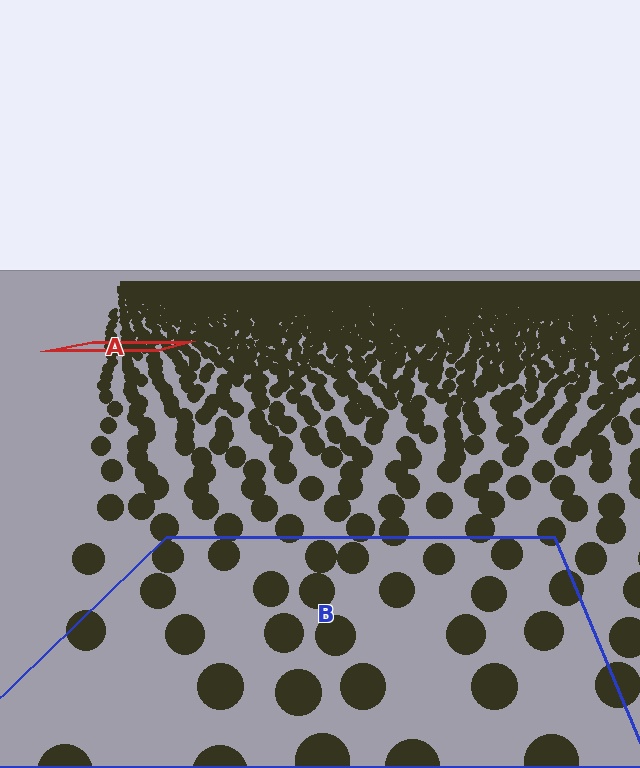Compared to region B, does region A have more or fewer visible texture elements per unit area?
Region A has more texture elements per unit area — they are packed more densely because it is farther away.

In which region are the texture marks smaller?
The texture marks are smaller in region A, because it is farther away.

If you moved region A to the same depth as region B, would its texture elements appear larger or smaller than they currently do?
They would appear larger. At a closer depth, the same texture elements are projected at a bigger on-screen size.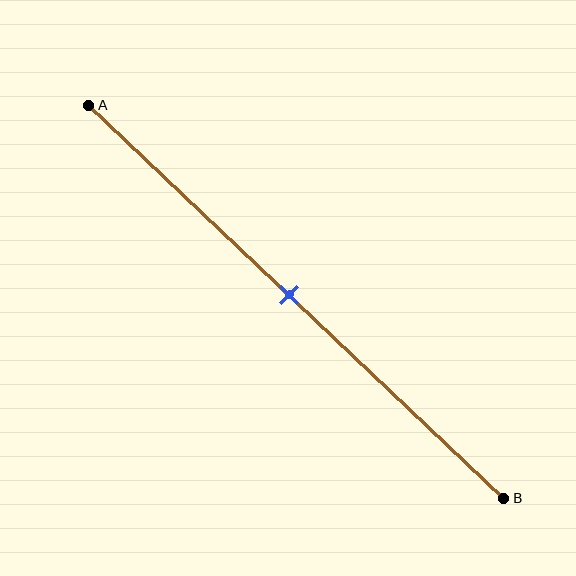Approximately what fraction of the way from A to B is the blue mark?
The blue mark is approximately 50% of the way from A to B.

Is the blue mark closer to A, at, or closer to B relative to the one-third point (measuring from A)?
The blue mark is closer to point B than the one-third point of segment AB.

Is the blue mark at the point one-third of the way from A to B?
No, the mark is at about 50% from A, not at the 33% one-third point.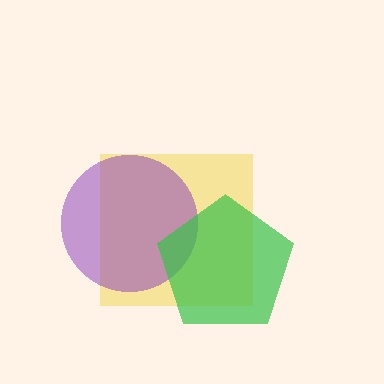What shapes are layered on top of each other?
The layered shapes are: a yellow square, a purple circle, a green pentagon.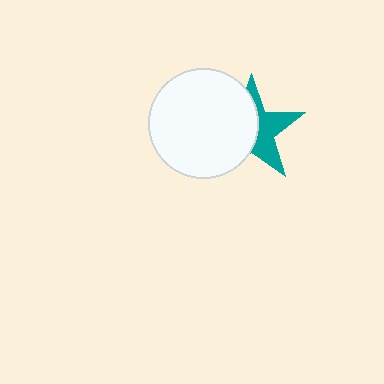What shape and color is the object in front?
The object in front is a white circle.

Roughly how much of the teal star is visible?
A small part of it is visible (roughly 44%).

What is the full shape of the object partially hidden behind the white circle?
The partially hidden object is a teal star.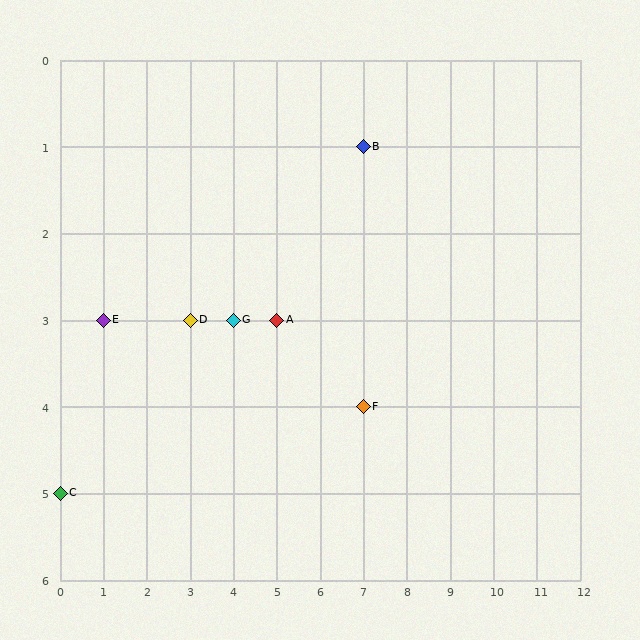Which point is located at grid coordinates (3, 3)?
Point D is at (3, 3).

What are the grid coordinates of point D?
Point D is at grid coordinates (3, 3).